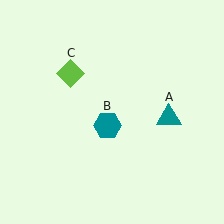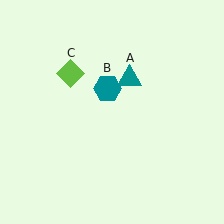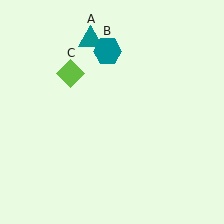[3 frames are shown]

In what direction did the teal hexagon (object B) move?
The teal hexagon (object B) moved up.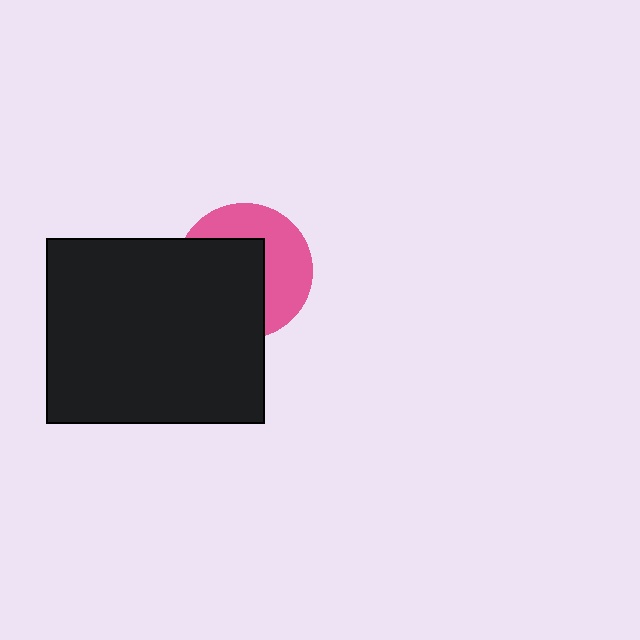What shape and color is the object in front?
The object in front is a black rectangle.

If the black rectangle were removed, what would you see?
You would see the complete pink circle.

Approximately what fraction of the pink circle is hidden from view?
Roughly 55% of the pink circle is hidden behind the black rectangle.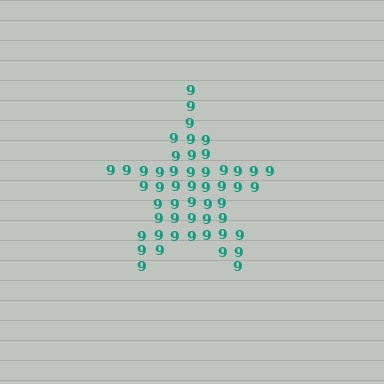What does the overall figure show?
The overall figure shows a star.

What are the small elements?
The small elements are digit 9's.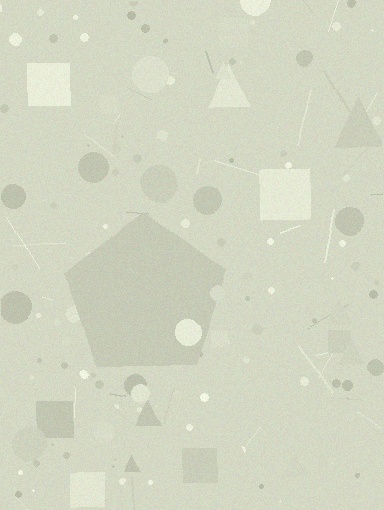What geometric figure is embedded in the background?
A pentagon is embedded in the background.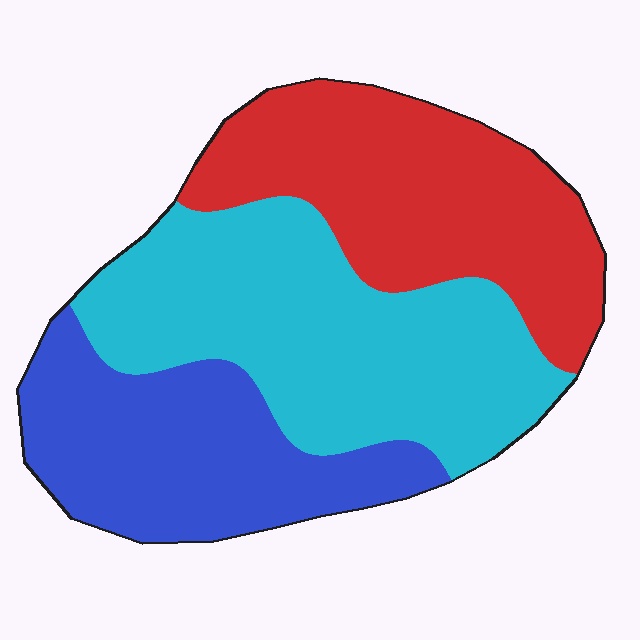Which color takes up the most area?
Cyan, at roughly 40%.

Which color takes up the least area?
Blue, at roughly 30%.